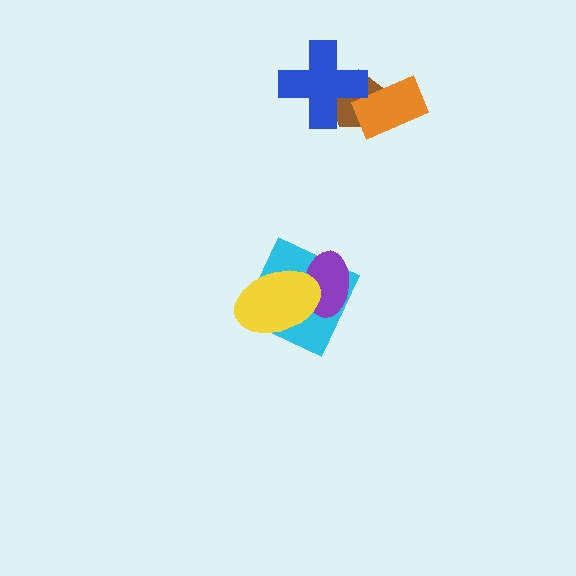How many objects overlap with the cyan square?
2 objects overlap with the cyan square.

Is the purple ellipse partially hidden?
Yes, it is partially covered by another shape.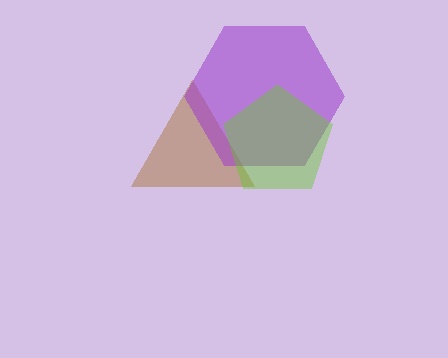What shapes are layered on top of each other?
The layered shapes are: a brown triangle, a purple hexagon, a lime pentagon.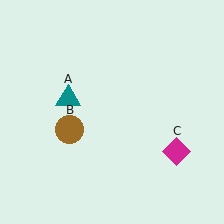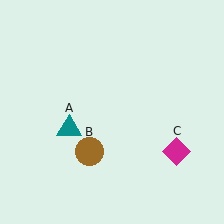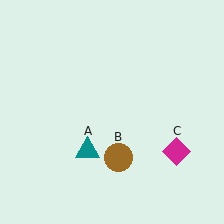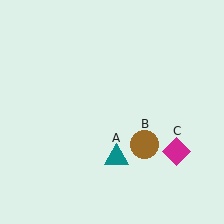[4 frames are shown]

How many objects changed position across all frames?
2 objects changed position: teal triangle (object A), brown circle (object B).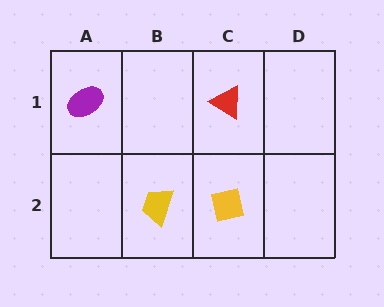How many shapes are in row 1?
2 shapes.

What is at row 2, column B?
A yellow trapezoid.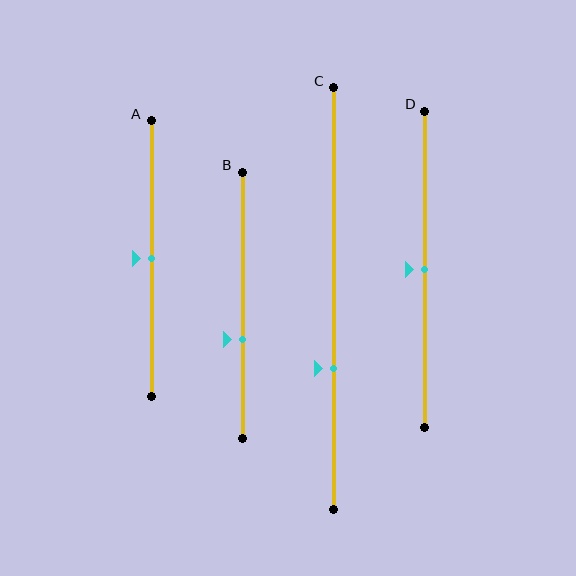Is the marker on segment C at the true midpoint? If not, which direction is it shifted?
No, the marker on segment C is shifted downward by about 16% of the segment length.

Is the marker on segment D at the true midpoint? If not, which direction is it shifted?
Yes, the marker on segment D is at the true midpoint.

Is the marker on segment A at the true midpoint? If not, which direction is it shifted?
Yes, the marker on segment A is at the true midpoint.